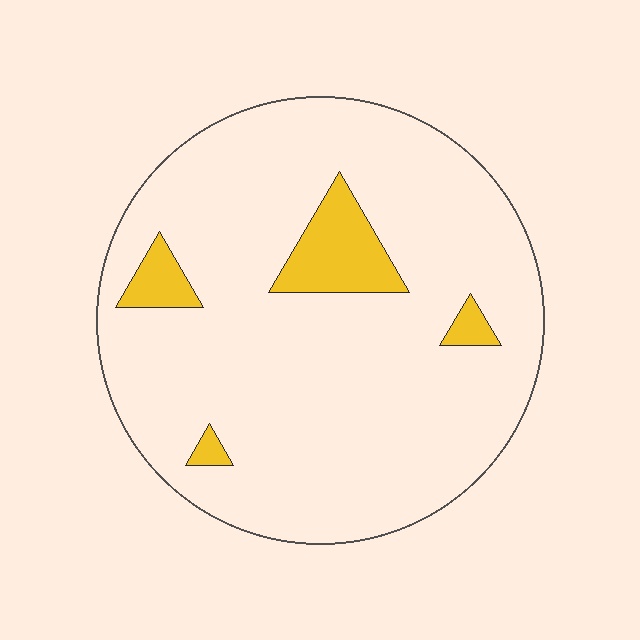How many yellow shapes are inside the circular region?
4.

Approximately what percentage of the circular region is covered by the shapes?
Approximately 10%.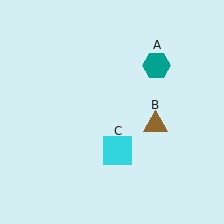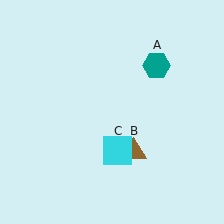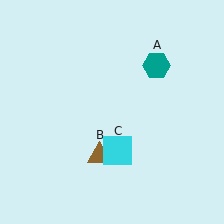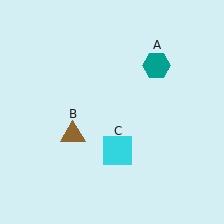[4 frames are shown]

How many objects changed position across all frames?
1 object changed position: brown triangle (object B).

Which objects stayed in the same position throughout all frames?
Teal hexagon (object A) and cyan square (object C) remained stationary.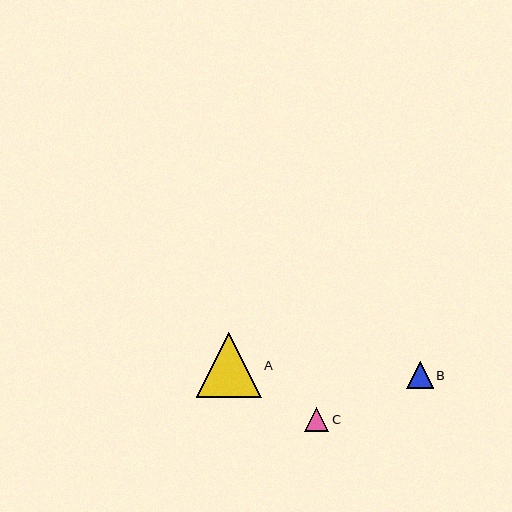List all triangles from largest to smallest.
From largest to smallest: A, B, C.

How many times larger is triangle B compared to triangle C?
Triangle B is approximately 1.1 times the size of triangle C.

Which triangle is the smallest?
Triangle C is the smallest with a size of approximately 24 pixels.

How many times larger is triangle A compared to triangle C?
Triangle A is approximately 2.7 times the size of triangle C.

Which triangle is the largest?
Triangle A is the largest with a size of approximately 65 pixels.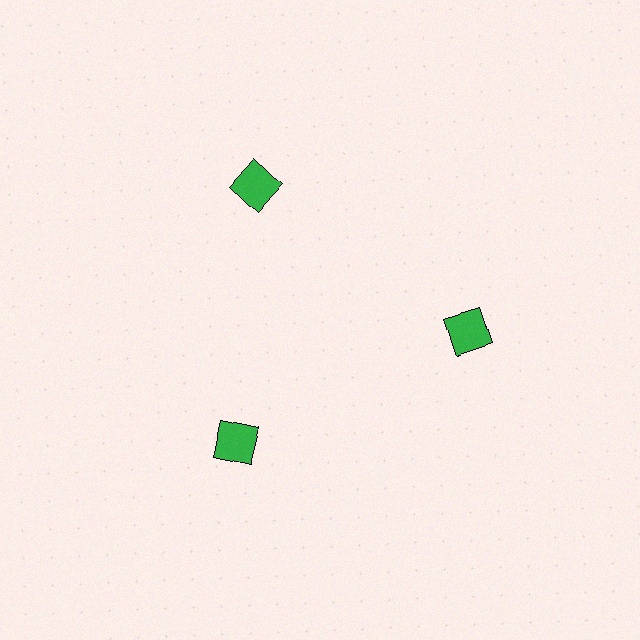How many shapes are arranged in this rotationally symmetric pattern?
There are 3 shapes, arranged in 3 groups of 1.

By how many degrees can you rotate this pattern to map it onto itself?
The pattern maps onto itself every 120 degrees of rotation.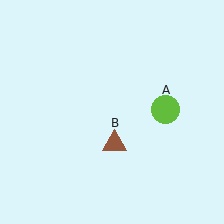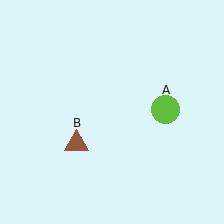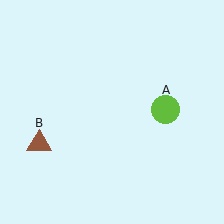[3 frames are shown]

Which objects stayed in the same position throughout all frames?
Lime circle (object A) remained stationary.